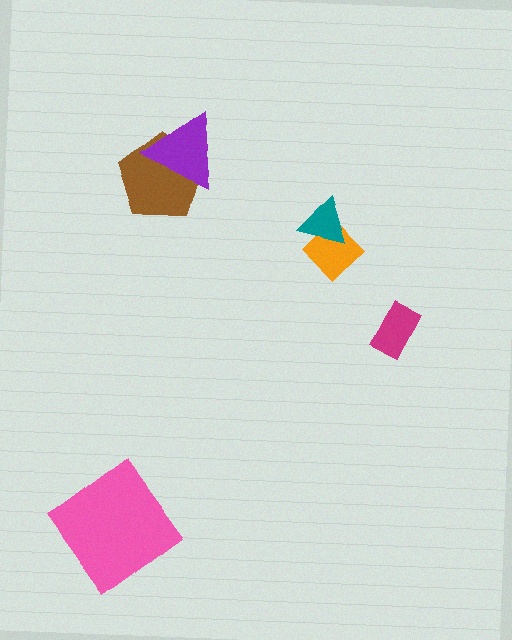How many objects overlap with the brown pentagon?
1 object overlaps with the brown pentagon.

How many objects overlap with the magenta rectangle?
0 objects overlap with the magenta rectangle.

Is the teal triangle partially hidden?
No, no other shape covers it.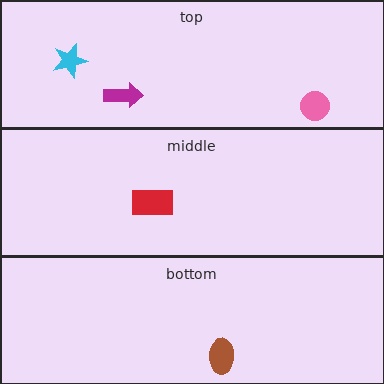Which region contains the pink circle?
The top region.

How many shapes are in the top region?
3.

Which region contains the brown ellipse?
The bottom region.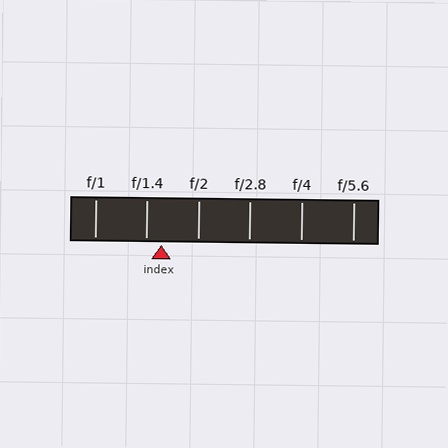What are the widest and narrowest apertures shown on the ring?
The widest aperture shown is f/1 and the narrowest is f/5.6.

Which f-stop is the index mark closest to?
The index mark is closest to f/1.4.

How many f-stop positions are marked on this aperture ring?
There are 6 f-stop positions marked.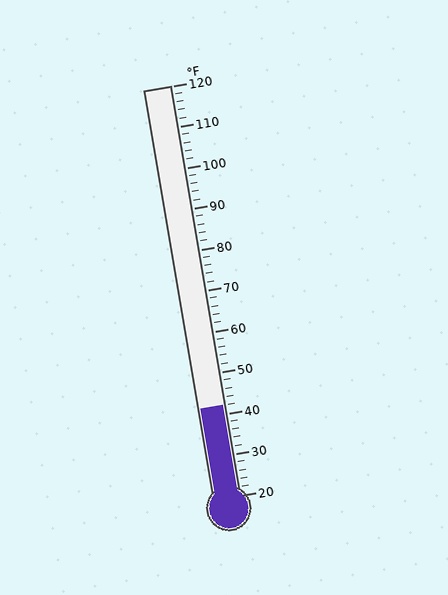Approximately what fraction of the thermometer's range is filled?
The thermometer is filled to approximately 20% of its range.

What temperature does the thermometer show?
The thermometer shows approximately 42°F.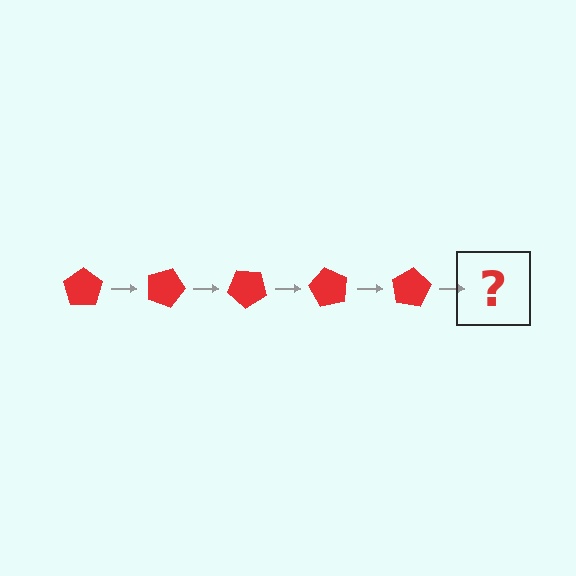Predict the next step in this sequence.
The next step is a red pentagon rotated 100 degrees.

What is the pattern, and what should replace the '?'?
The pattern is that the pentagon rotates 20 degrees each step. The '?' should be a red pentagon rotated 100 degrees.